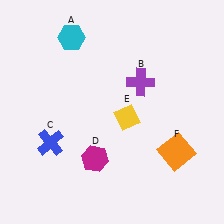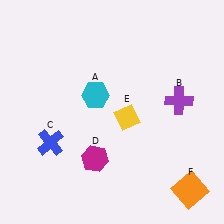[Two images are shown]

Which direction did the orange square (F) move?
The orange square (F) moved down.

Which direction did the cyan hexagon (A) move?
The cyan hexagon (A) moved down.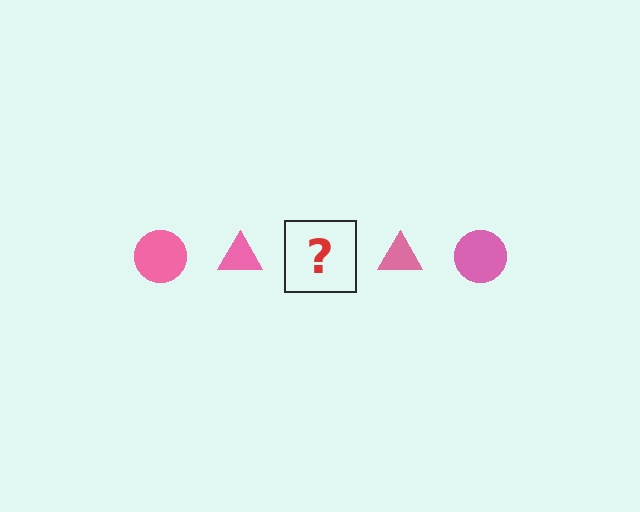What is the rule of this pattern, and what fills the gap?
The rule is that the pattern cycles through circle, triangle shapes in pink. The gap should be filled with a pink circle.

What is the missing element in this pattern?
The missing element is a pink circle.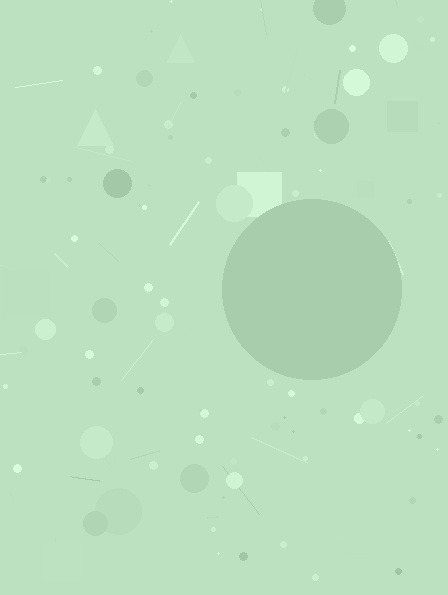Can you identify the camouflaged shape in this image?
The camouflaged shape is a circle.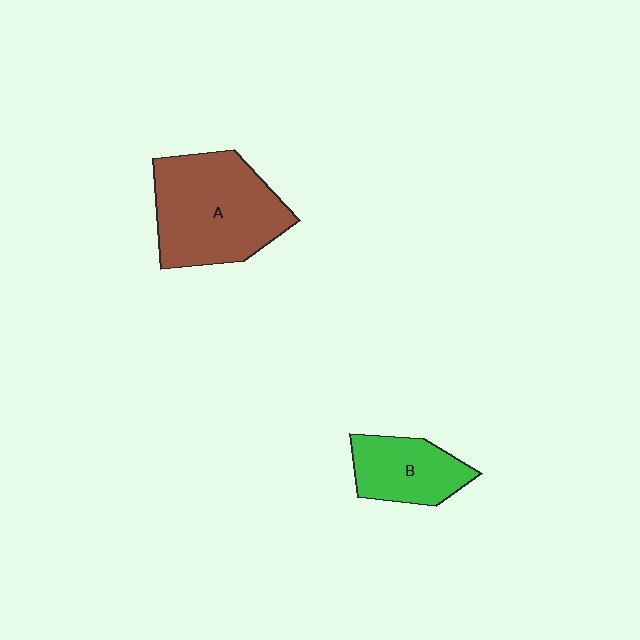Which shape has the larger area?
Shape A (brown).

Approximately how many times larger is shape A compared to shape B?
Approximately 1.9 times.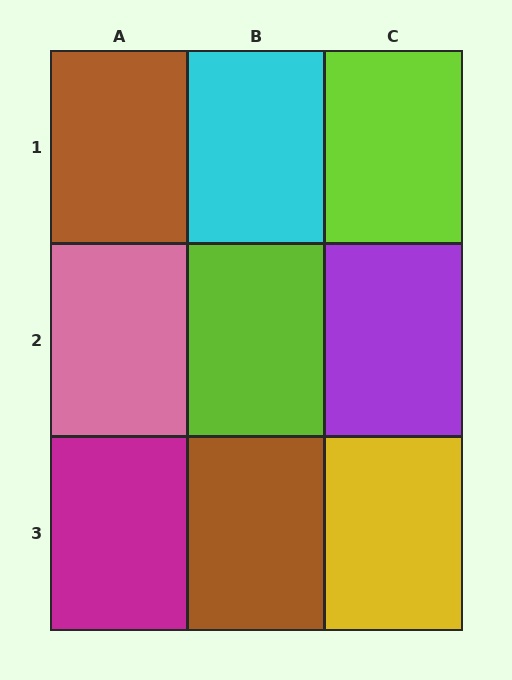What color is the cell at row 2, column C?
Purple.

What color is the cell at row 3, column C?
Yellow.